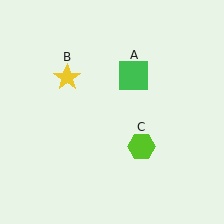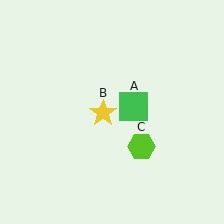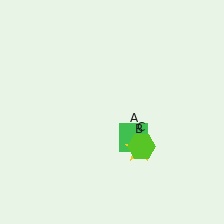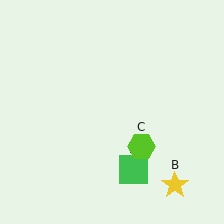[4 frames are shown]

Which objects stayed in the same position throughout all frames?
Lime hexagon (object C) remained stationary.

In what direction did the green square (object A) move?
The green square (object A) moved down.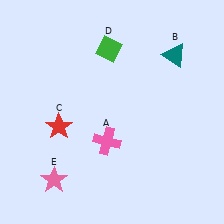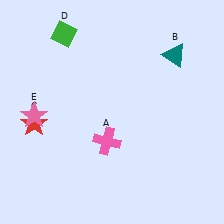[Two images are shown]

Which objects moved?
The objects that moved are: the red star (C), the green diamond (D), the pink star (E).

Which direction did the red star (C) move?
The red star (C) moved left.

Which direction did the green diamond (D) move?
The green diamond (D) moved left.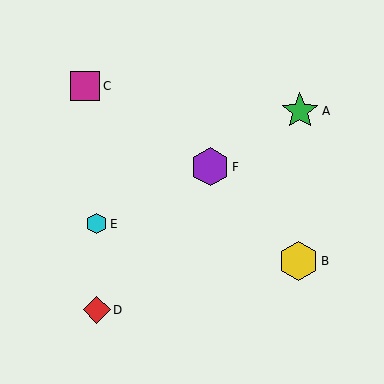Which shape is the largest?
The yellow hexagon (labeled B) is the largest.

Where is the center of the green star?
The center of the green star is at (300, 111).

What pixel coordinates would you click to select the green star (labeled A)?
Click at (300, 111) to select the green star A.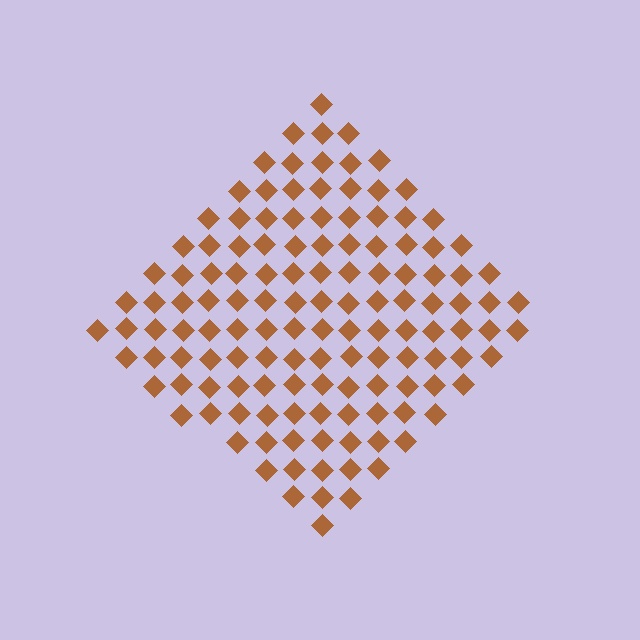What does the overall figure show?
The overall figure shows a diamond.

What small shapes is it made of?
It is made of small diamonds.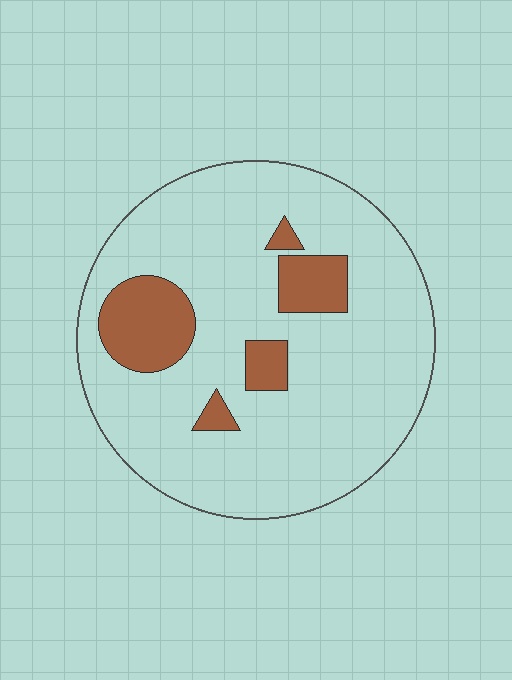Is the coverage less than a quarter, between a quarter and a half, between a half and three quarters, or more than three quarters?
Less than a quarter.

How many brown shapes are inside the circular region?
5.